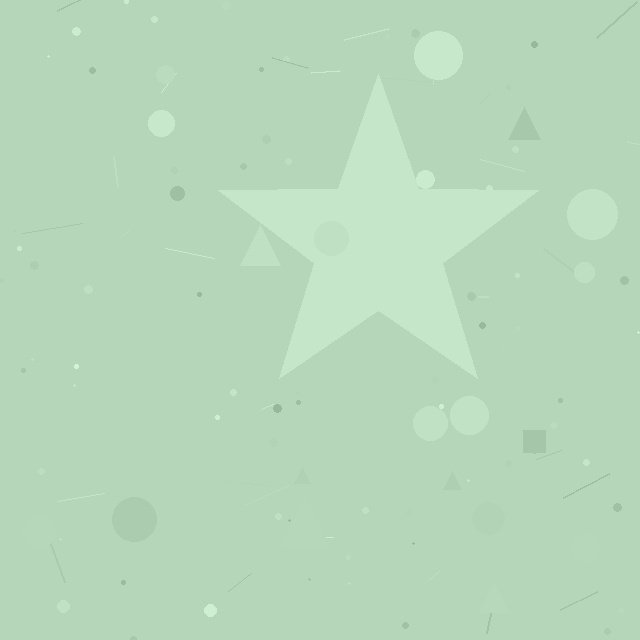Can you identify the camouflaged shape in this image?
The camouflaged shape is a star.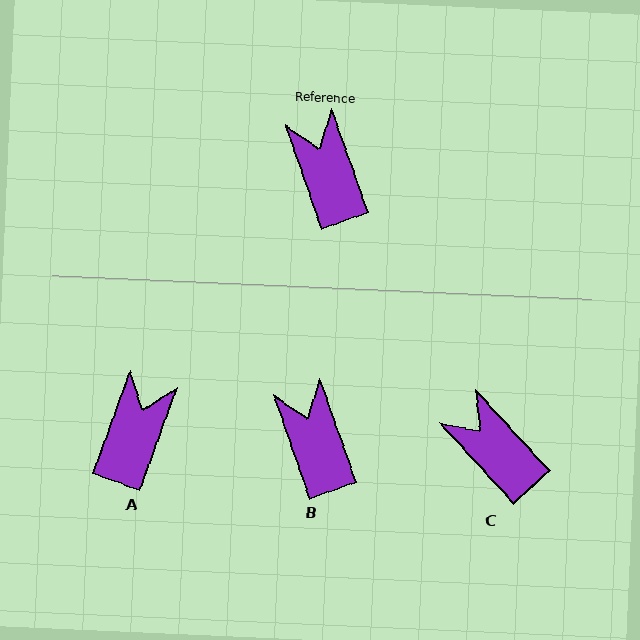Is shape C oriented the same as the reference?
No, it is off by about 23 degrees.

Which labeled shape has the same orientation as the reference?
B.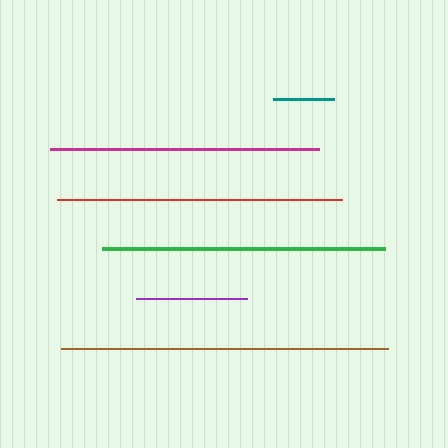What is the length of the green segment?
The green segment is approximately 283 pixels long.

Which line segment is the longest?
The brown line is the longest at approximately 327 pixels.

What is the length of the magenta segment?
The magenta segment is approximately 268 pixels long.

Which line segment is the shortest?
The teal line is the shortest at approximately 62 pixels.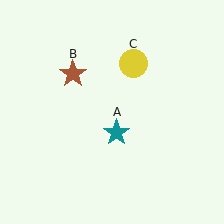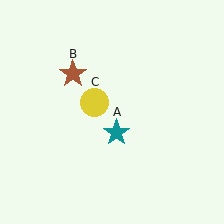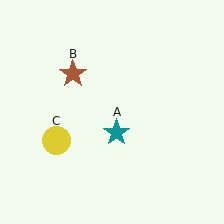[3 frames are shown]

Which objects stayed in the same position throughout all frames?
Teal star (object A) and brown star (object B) remained stationary.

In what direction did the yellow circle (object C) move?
The yellow circle (object C) moved down and to the left.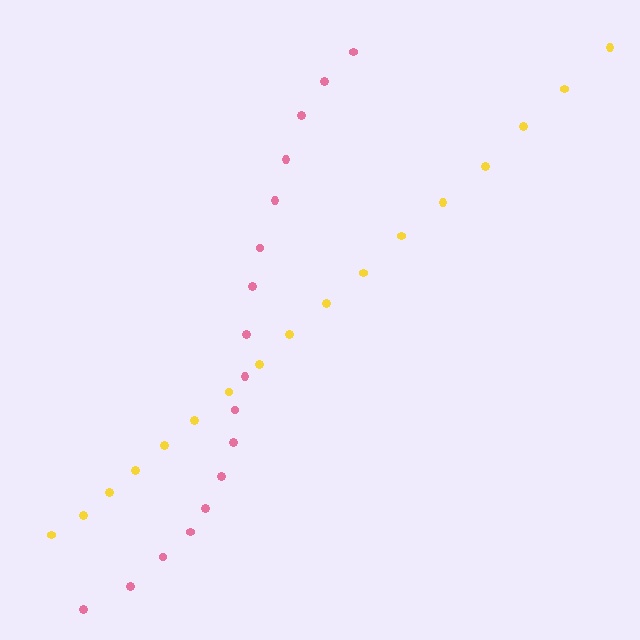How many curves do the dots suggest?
There are 2 distinct paths.